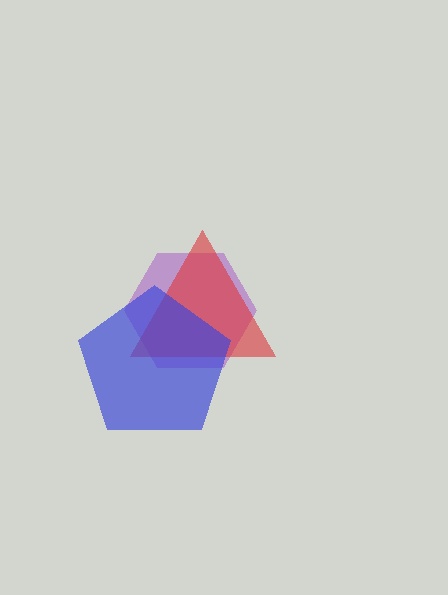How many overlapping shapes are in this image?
There are 3 overlapping shapes in the image.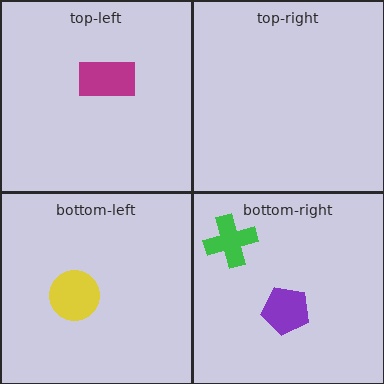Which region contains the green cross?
The bottom-right region.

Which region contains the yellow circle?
The bottom-left region.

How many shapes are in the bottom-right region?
2.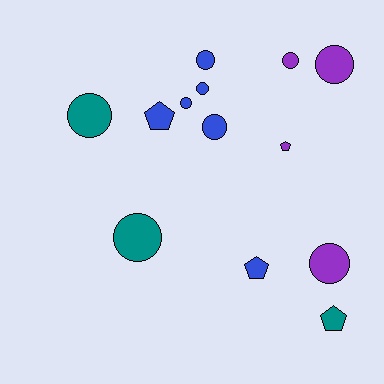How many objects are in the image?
There are 13 objects.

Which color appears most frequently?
Blue, with 6 objects.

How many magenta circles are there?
There are no magenta circles.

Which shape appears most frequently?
Circle, with 9 objects.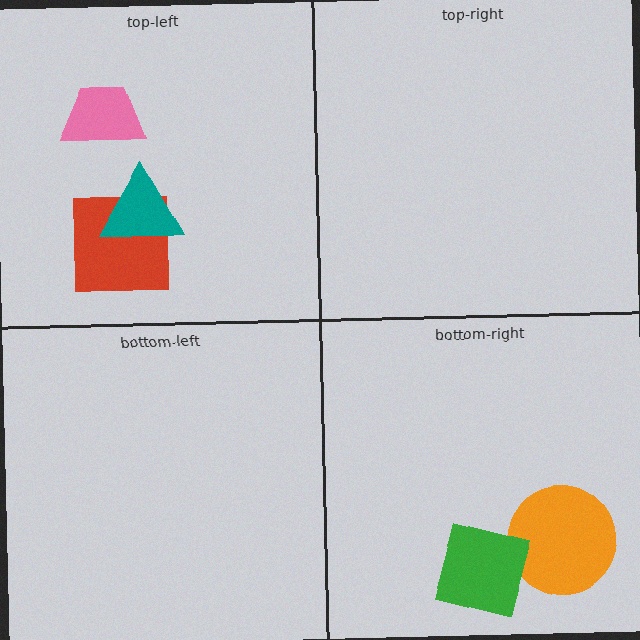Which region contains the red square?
The top-left region.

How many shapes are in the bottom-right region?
2.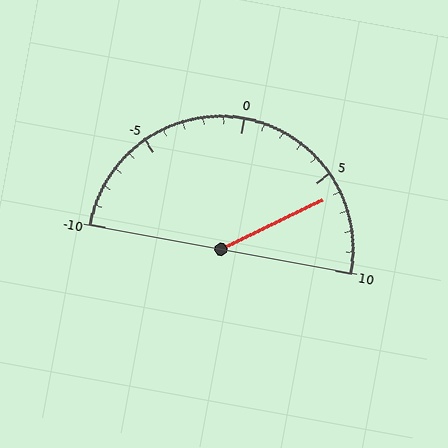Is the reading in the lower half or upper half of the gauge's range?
The reading is in the upper half of the range (-10 to 10).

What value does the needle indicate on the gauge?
The needle indicates approximately 6.